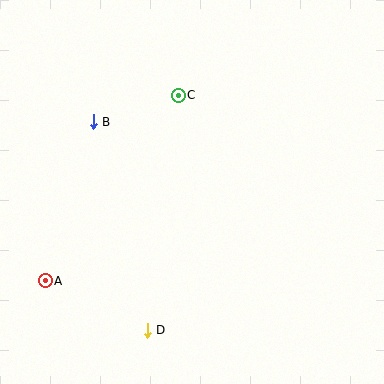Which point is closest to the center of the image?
Point C at (178, 95) is closest to the center.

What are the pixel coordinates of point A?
Point A is at (45, 281).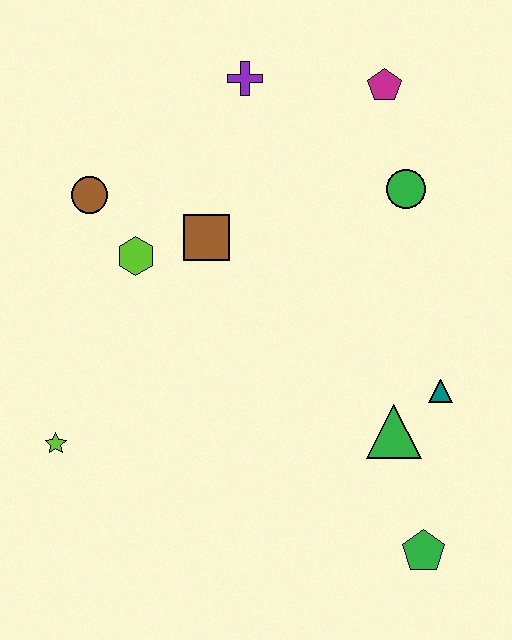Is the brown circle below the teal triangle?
No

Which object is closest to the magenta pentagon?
The green circle is closest to the magenta pentagon.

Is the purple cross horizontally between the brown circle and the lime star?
No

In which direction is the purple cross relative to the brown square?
The purple cross is above the brown square.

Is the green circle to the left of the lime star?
No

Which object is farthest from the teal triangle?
The brown circle is farthest from the teal triangle.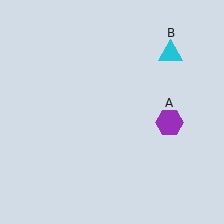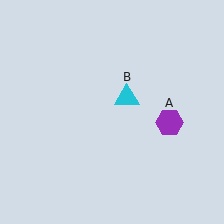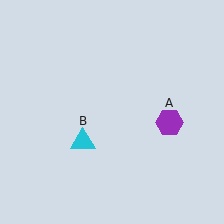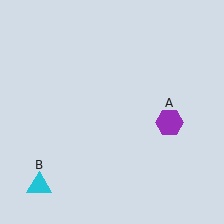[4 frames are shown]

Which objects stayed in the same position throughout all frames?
Purple hexagon (object A) remained stationary.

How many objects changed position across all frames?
1 object changed position: cyan triangle (object B).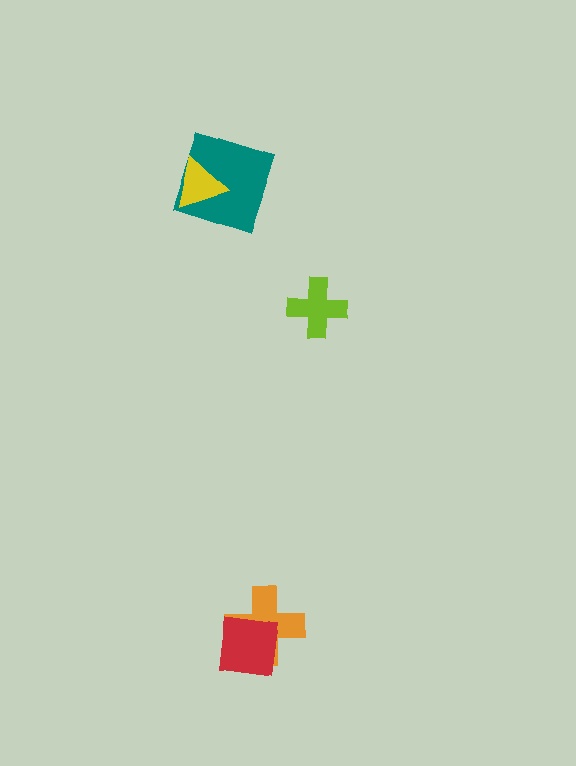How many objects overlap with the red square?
1 object overlaps with the red square.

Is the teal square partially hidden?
Yes, it is partially covered by another shape.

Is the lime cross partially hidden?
No, no other shape covers it.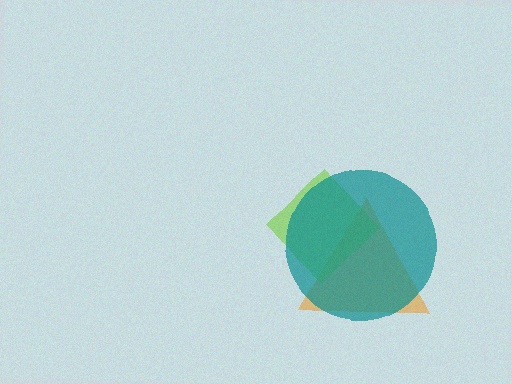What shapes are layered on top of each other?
The layered shapes are: an orange triangle, a lime diamond, a teal circle.